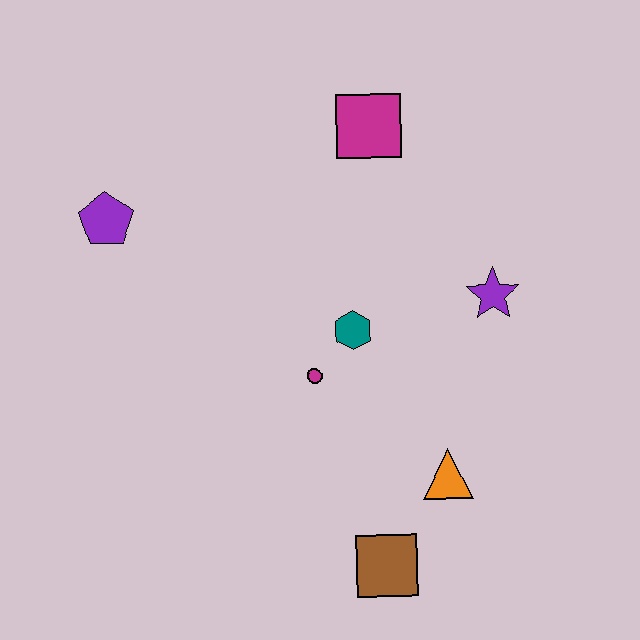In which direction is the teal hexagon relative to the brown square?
The teal hexagon is above the brown square.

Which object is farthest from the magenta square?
The brown square is farthest from the magenta square.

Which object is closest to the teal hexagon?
The magenta circle is closest to the teal hexagon.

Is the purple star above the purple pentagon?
No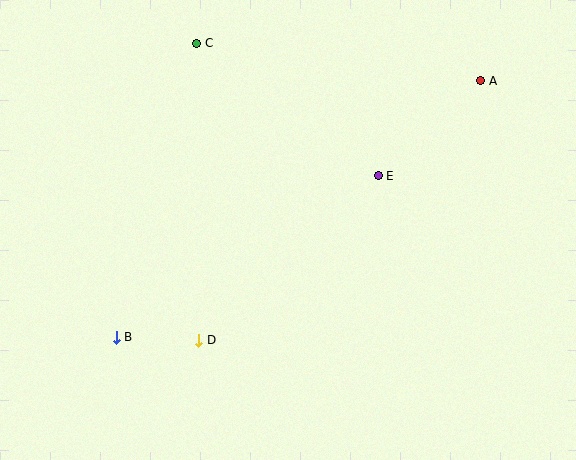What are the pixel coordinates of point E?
Point E is at (378, 176).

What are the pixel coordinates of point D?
Point D is at (199, 340).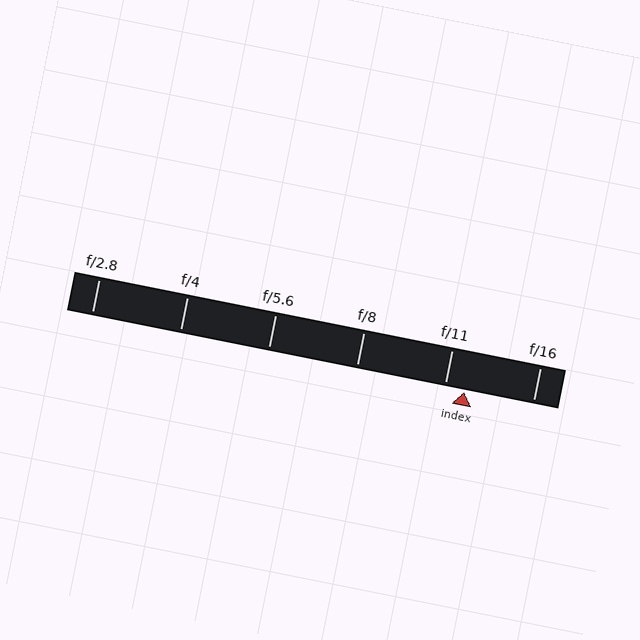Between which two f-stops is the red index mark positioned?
The index mark is between f/11 and f/16.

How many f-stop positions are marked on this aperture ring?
There are 6 f-stop positions marked.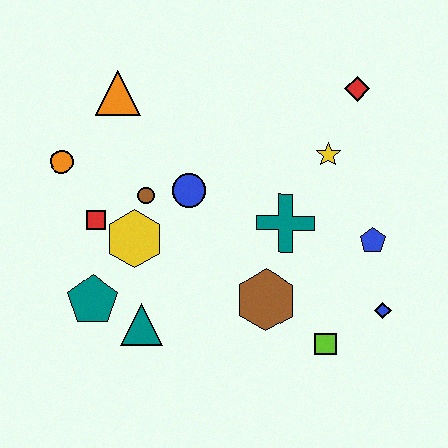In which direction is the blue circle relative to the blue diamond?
The blue circle is to the left of the blue diamond.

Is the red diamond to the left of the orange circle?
No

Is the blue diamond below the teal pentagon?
Yes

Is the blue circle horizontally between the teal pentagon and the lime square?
Yes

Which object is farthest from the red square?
The blue diamond is farthest from the red square.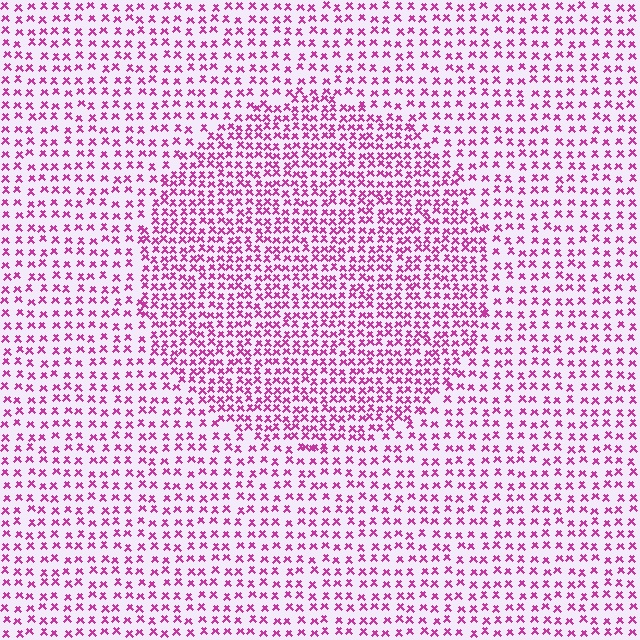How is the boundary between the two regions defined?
The boundary is defined by a change in element density (approximately 1.7x ratio). All elements are the same color, size, and shape.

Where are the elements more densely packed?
The elements are more densely packed inside the circle boundary.